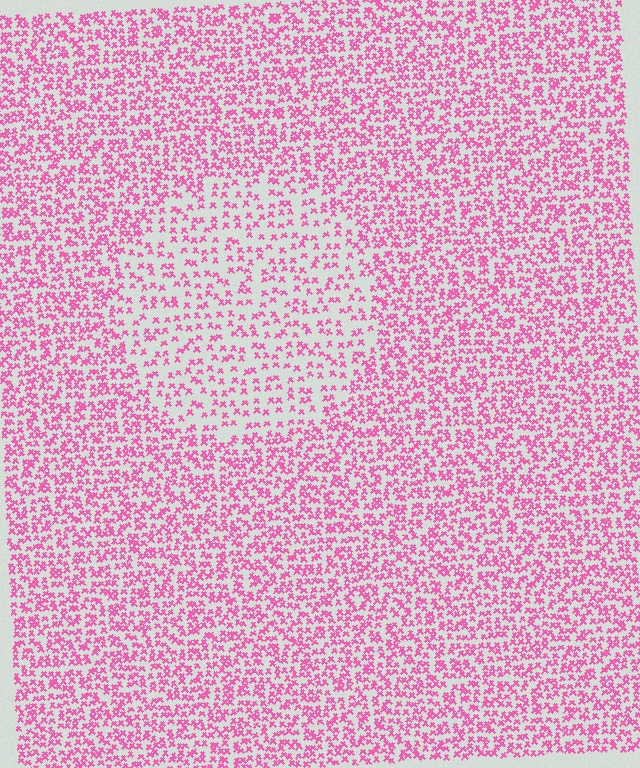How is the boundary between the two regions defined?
The boundary is defined by a change in element density (approximately 1.9x ratio). All elements are the same color, size, and shape.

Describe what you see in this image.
The image contains small pink elements arranged at two different densities. A circle-shaped region is visible where the elements are less densely packed than the surrounding area.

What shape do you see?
I see a circle.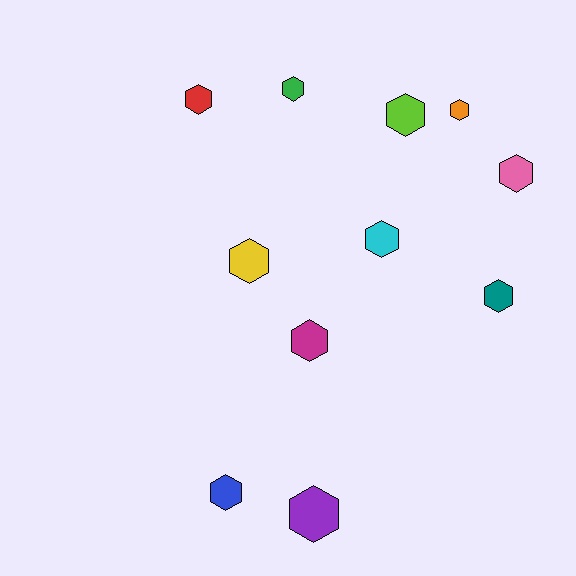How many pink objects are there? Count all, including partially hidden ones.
There is 1 pink object.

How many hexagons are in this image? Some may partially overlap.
There are 11 hexagons.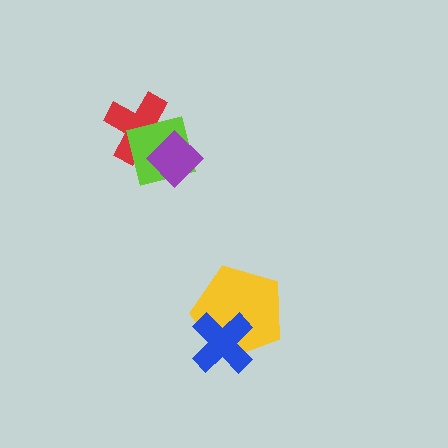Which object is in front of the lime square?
The purple diamond is in front of the lime square.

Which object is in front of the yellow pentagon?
The blue cross is in front of the yellow pentagon.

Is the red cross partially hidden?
Yes, it is partially covered by another shape.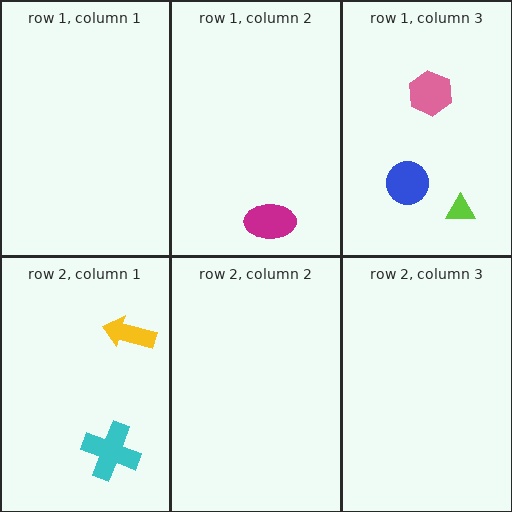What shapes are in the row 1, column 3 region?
The pink hexagon, the lime triangle, the blue circle.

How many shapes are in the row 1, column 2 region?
1.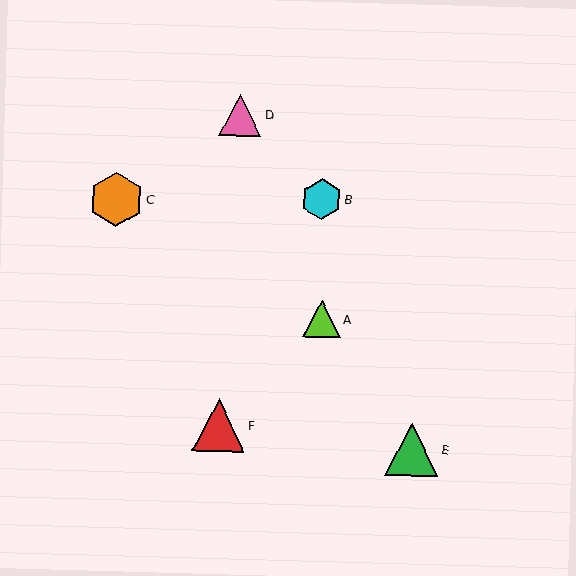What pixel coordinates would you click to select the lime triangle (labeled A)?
Click at (322, 319) to select the lime triangle A.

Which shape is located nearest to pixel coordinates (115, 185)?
The orange hexagon (labeled C) at (116, 199) is nearest to that location.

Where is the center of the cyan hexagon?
The center of the cyan hexagon is at (322, 199).